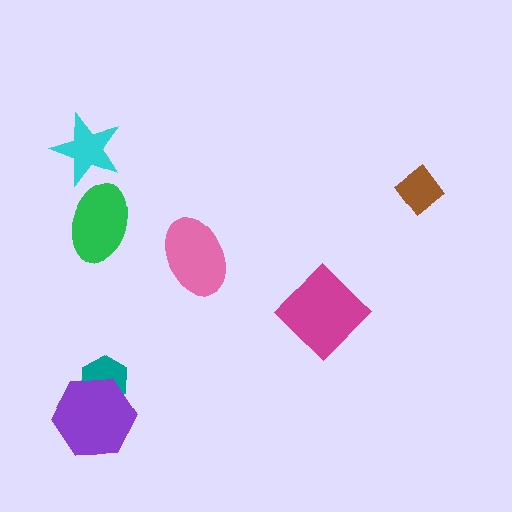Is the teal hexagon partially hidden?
Yes, it is partially covered by another shape.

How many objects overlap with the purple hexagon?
1 object overlaps with the purple hexagon.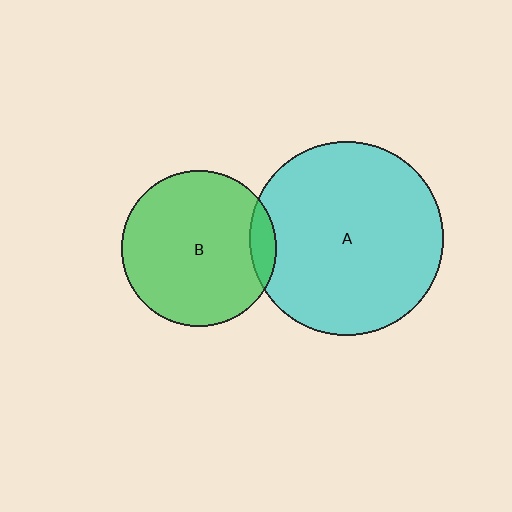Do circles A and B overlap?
Yes.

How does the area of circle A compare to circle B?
Approximately 1.6 times.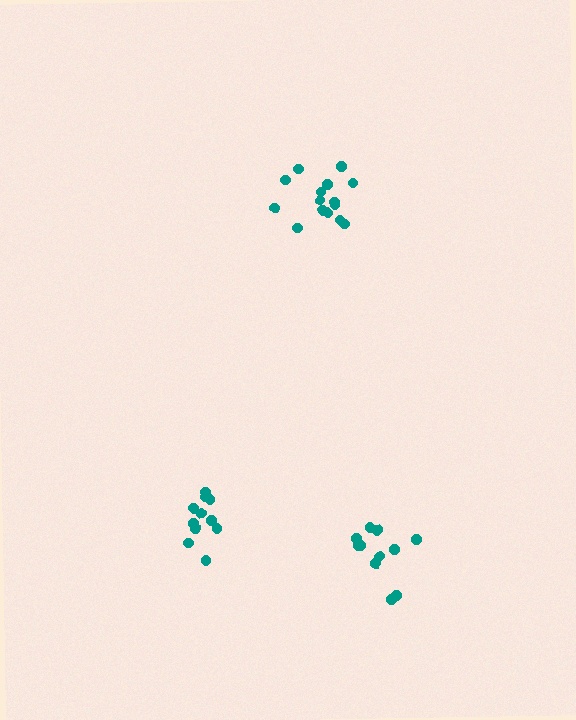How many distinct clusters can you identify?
There are 3 distinct clusters.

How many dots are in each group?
Group 1: 15 dots, Group 2: 11 dots, Group 3: 11 dots (37 total).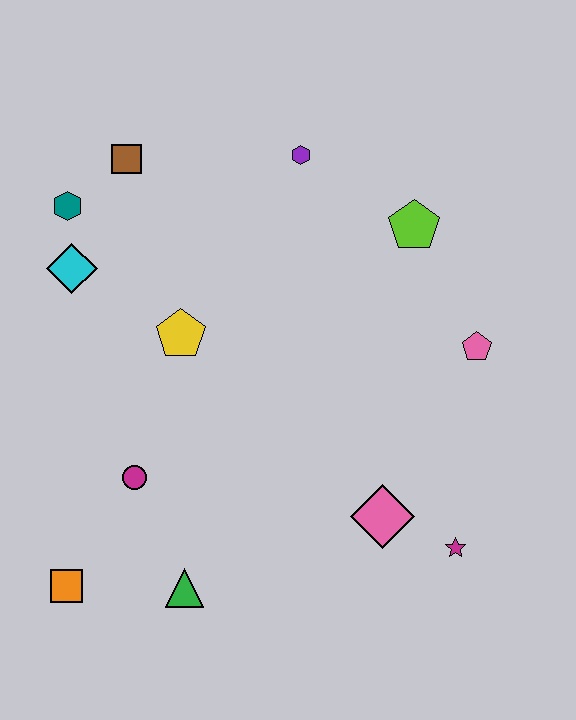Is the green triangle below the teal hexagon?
Yes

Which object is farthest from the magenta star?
The teal hexagon is farthest from the magenta star.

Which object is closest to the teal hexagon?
The cyan diamond is closest to the teal hexagon.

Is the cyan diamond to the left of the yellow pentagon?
Yes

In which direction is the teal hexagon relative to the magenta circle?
The teal hexagon is above the magenta circle.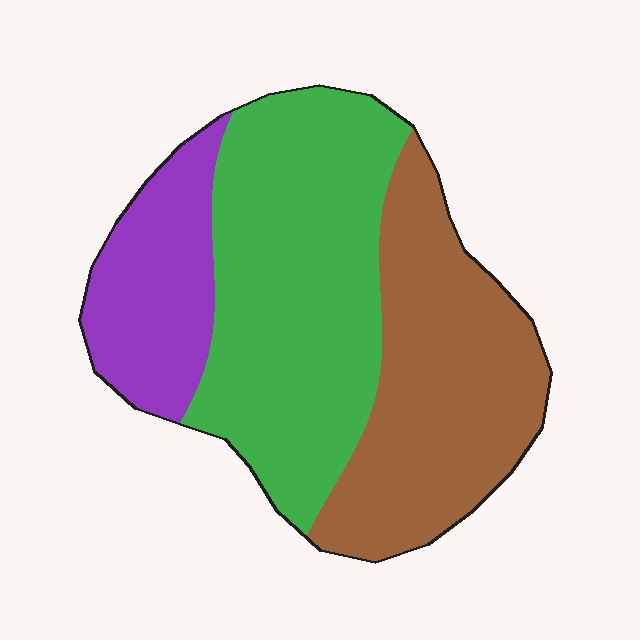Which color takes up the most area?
Green, at roughly 45%.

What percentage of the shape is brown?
Brown covers 36% of the shape.